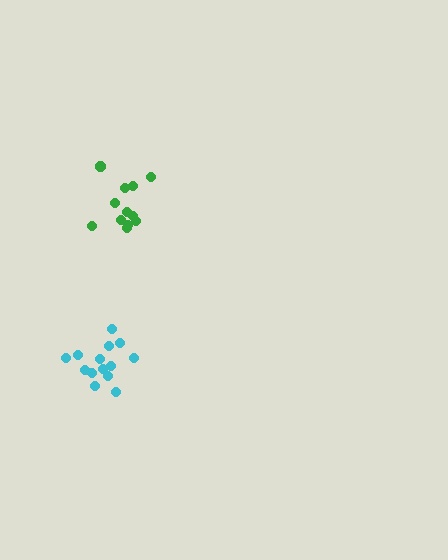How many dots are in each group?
Group 1: 12 dots, Group 2: 14 dots (26 total).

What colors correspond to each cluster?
The clusters are colored: green, cyan.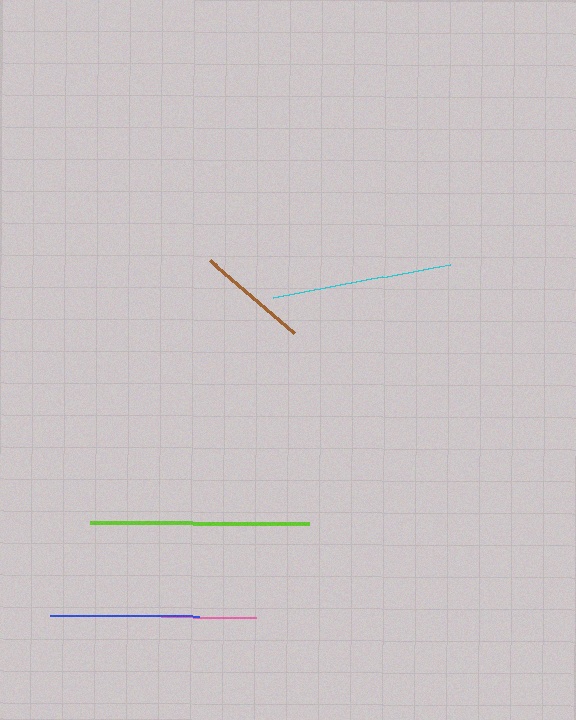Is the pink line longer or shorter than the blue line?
The blue line is longer than the pink line.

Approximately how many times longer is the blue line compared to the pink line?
The blue line is approximately 1.6 times the length of the pink line.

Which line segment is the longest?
The lime line is the longest at approximately 219 pixels.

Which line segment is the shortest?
The pink line is the shortest at approximately 95 pixels.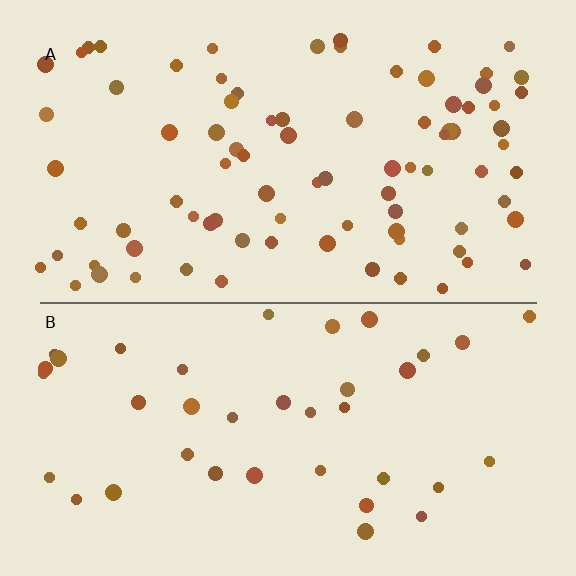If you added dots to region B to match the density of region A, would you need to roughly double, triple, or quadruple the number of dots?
Approximately double.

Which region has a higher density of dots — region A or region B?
A (the top).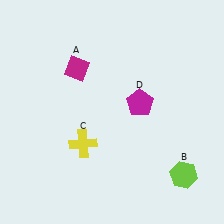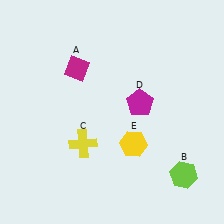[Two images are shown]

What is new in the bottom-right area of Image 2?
A yellow hexagon (E) was added in the bottom-right area of Image 2.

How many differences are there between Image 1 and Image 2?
There is 1 difference between the two images.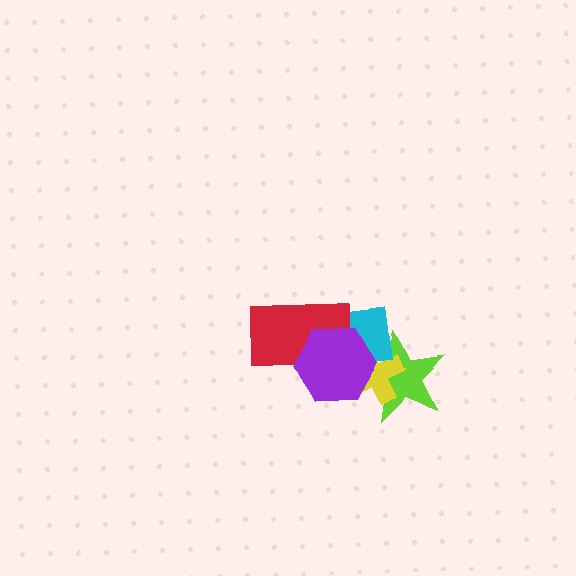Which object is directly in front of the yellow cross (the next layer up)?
The cyan rectangle is directly in front of the yellow cross.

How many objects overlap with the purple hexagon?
4 objects overlap with the purple hexagon.